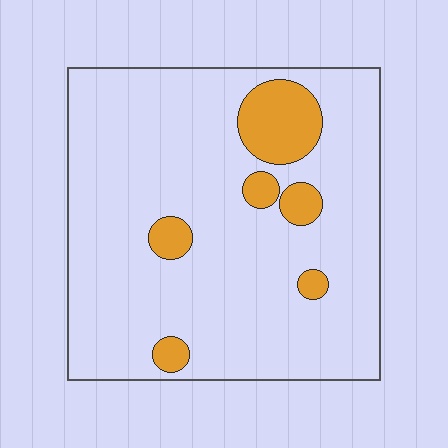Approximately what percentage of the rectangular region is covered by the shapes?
Approximately 10%.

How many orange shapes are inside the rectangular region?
6.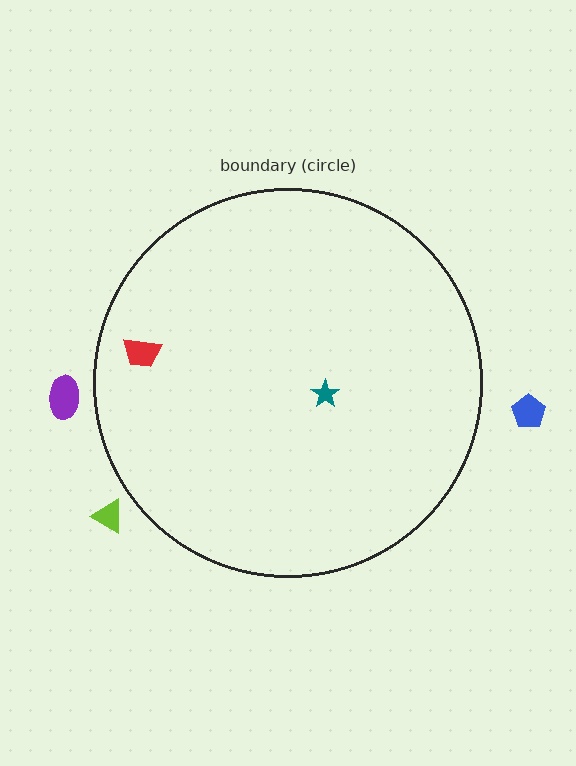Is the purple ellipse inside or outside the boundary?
Outside.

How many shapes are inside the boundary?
2 inside, 3 outside.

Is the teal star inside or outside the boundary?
Inside.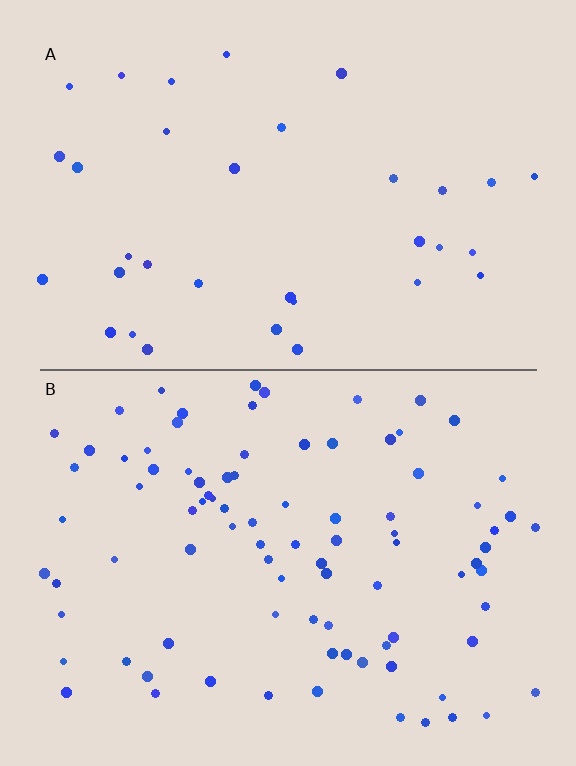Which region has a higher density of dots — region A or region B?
B (the bottom).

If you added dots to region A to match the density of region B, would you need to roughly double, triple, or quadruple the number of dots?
Approximately triple.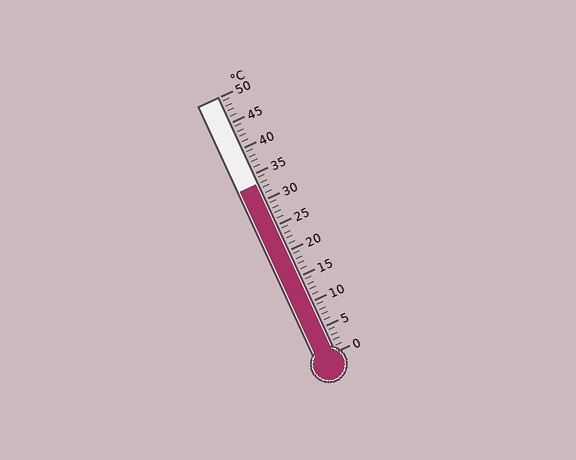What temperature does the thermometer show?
The thermometer shows approximately 33°C.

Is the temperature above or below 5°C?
The temperature is above 5°C.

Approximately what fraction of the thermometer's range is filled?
The thermometer is filled to approximately 65% of its range.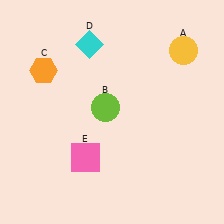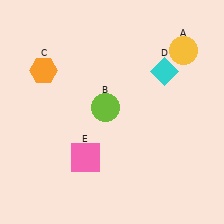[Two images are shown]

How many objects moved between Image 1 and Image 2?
1 object moved between the two images.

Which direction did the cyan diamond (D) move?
The cyan diamond (D) moved right.